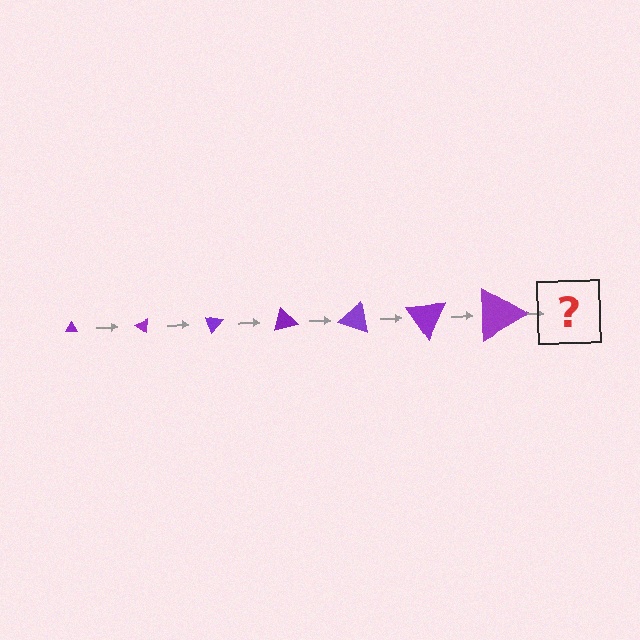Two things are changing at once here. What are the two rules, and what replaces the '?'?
The two rules are that the triangle grows larger each step and it rotates 35 degrees each step. The '?' should be a triangle, larger than the previous one and rotated 245 degrees from the start.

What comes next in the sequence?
The next element should be a triangle, larger than the previous one and rotated 245 degrees from the start.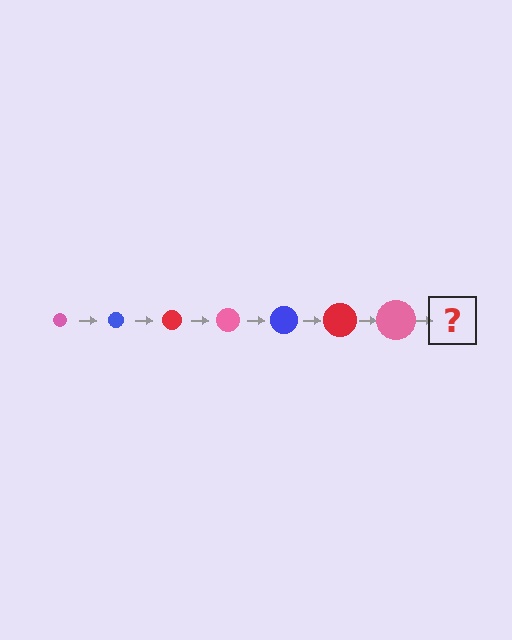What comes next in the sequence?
The next element should be a blue circle, larger than the previous one.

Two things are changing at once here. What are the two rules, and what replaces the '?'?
The two rules are that the circle grows larger each step and the color cycles through pink, blue, and red. The '?' should be a blue circle, larger than the previous one.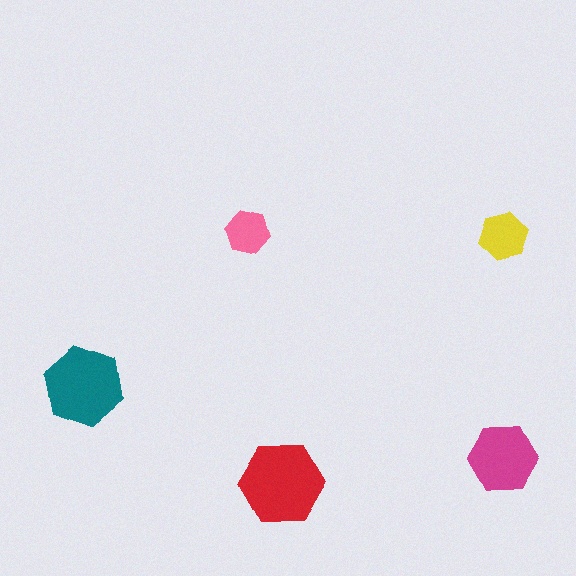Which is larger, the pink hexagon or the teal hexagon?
The teal one.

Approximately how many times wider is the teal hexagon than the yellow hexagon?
About 1.5 times wider.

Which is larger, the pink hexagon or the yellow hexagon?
The yellow one.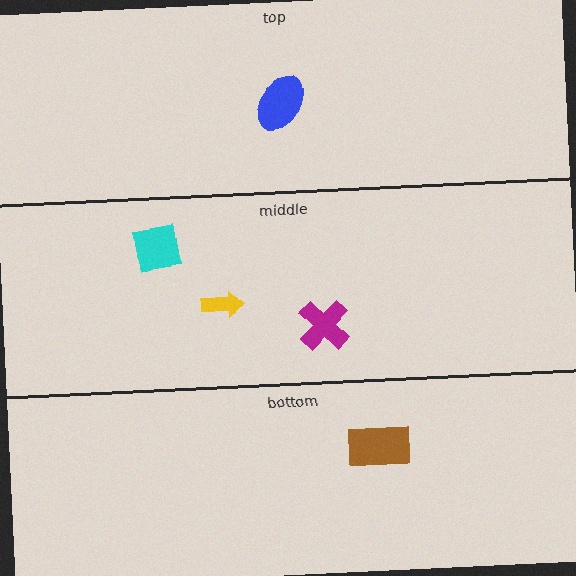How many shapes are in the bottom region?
1.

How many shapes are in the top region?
1.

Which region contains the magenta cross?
The middle region.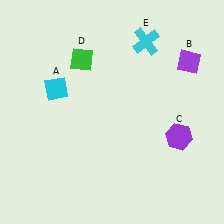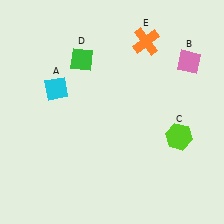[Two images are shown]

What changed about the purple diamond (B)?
In Image 1, B is purple. In Image 2, it changed to pink.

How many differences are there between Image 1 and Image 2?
There are 3 differences between the two images.